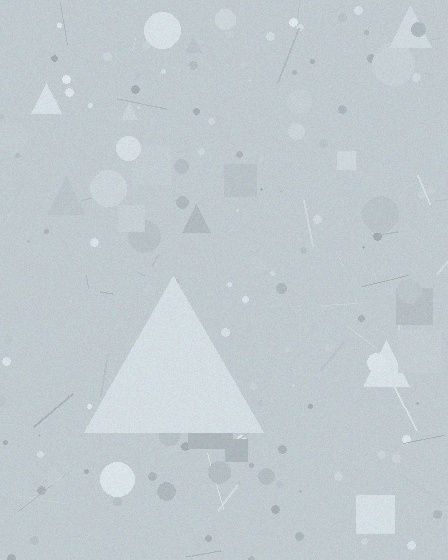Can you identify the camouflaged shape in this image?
The camouflaged shape is a triangle.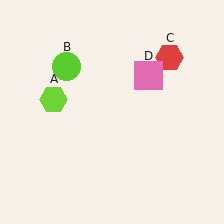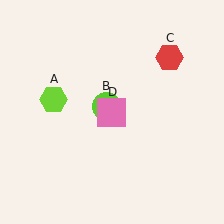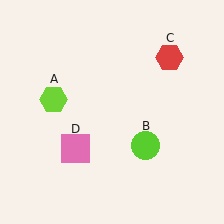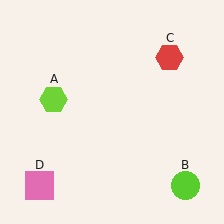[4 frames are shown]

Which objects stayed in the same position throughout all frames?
Lime hexagon (object A) and red hexagon (object C) remained stationary.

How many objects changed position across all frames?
2 objects changed position: lime circle (object B), pink square (object D).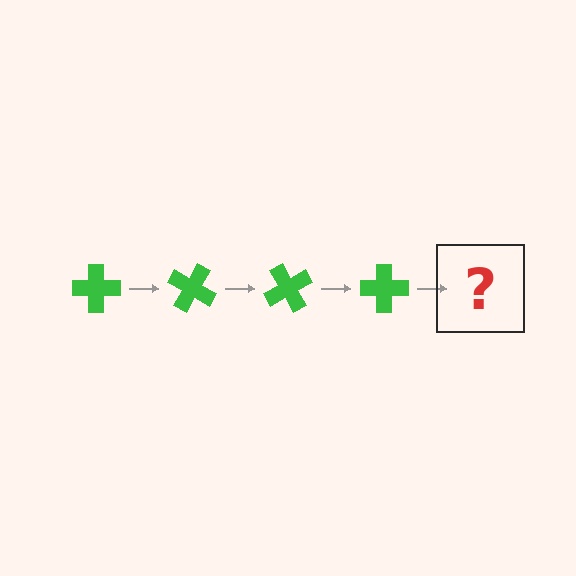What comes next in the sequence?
The next element should be a green cross rotated 120 degrees.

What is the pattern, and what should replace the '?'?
The pattern is that the cross rotates 30 degrees each step. The '?' should be a green cross rotated 120 degrees.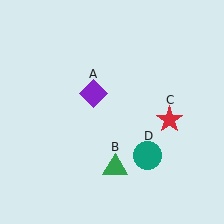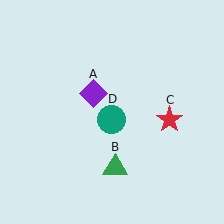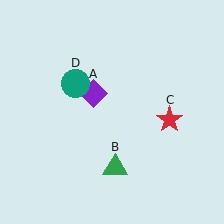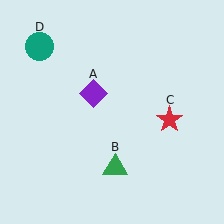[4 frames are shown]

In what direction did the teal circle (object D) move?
The teal circle (object D) moved up and to the left.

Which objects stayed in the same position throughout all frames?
Purple diamond (object A) and green triangle (object B) and red star (object C) remained stationary.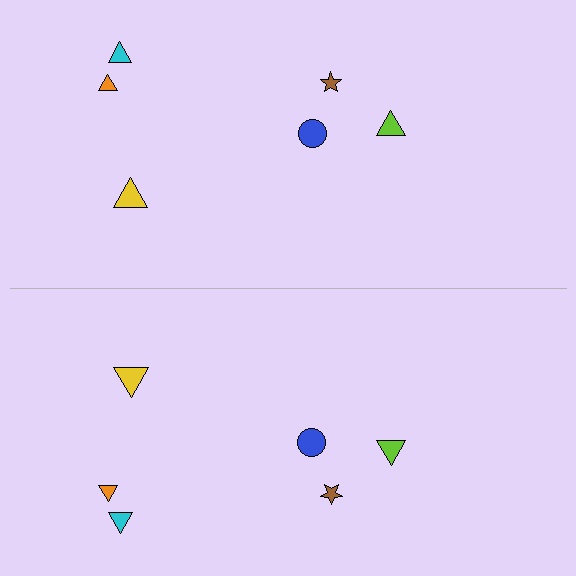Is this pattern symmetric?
Yes, this pattern has bilateral (reflection) symmetry.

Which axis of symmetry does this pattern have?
The pattern has a horizontal axis of symmetry running through the center of the image.